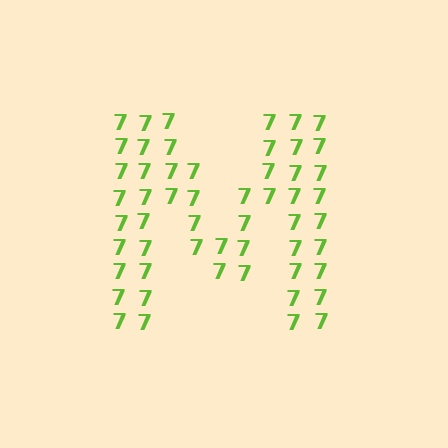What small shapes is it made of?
It is made of small digit 7's.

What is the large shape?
The large shape is the letter M.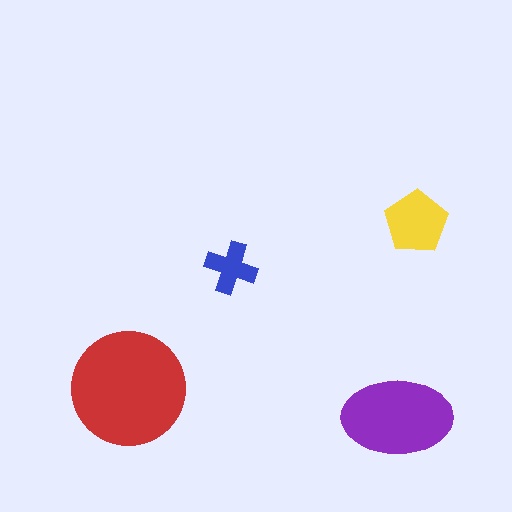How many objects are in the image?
There are 4 objects in the image.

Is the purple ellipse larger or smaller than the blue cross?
Larger.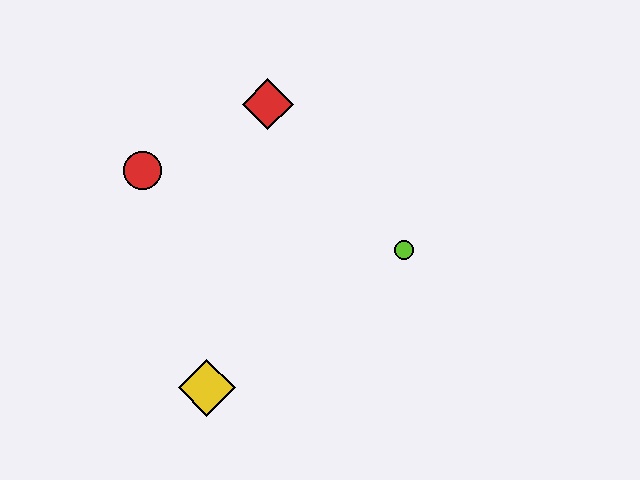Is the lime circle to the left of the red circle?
No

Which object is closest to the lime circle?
The red diamond is closest to the lime circle.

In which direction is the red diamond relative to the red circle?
The red diamond is to the right of the red circle.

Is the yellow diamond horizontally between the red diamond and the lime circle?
No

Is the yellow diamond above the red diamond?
No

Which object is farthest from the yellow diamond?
The red diamond is farthest from the yellow diamond.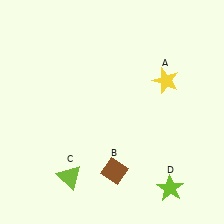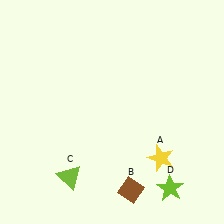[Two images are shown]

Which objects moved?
The objects that moved are: the yellow star (A), the brown diamond (B).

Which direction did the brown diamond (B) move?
The brown diamond (B) moved down.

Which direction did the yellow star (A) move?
The yellow star (A) moved down.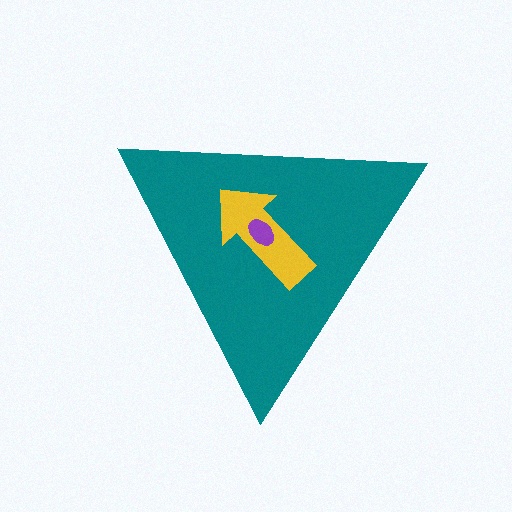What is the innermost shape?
The purple ellipse.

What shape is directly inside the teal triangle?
The yellow arrow.